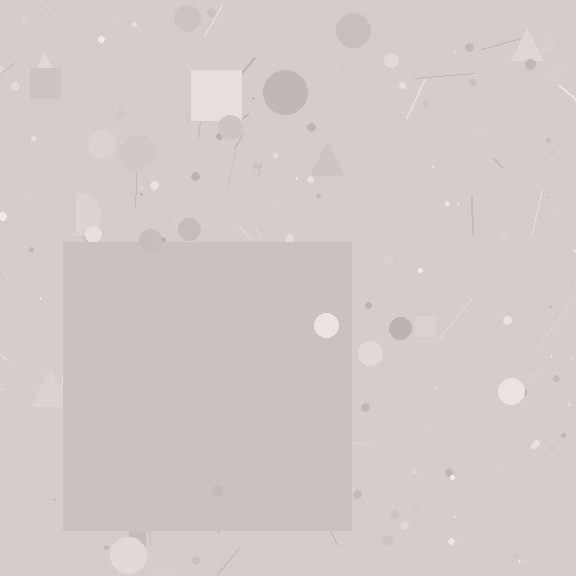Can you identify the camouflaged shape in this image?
The camouflaged shape is a square.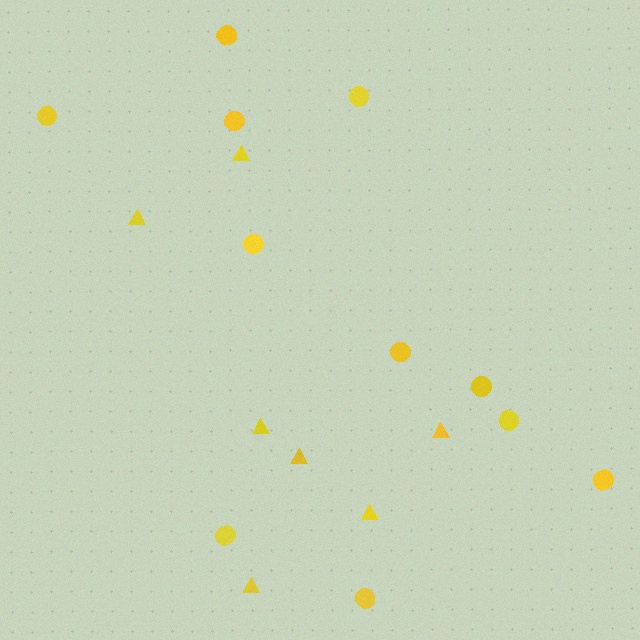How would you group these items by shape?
There are 2 groups: one group of triangles (7) and one group of circles (11).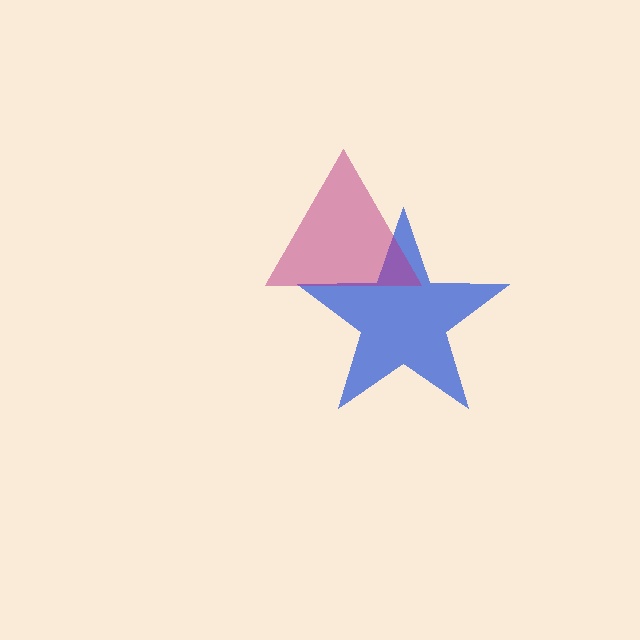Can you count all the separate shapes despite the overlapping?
Yes, there are 2 separate shapes.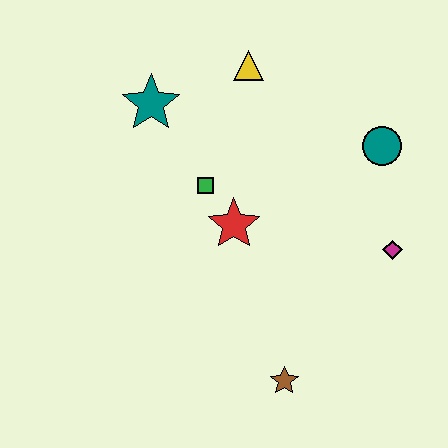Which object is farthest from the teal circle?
The brown star is farthest from the teal circle.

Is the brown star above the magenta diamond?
No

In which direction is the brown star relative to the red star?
The brown star is below the red star.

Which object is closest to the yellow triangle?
The teal star is closest to the yellow triangle.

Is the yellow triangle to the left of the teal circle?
Yes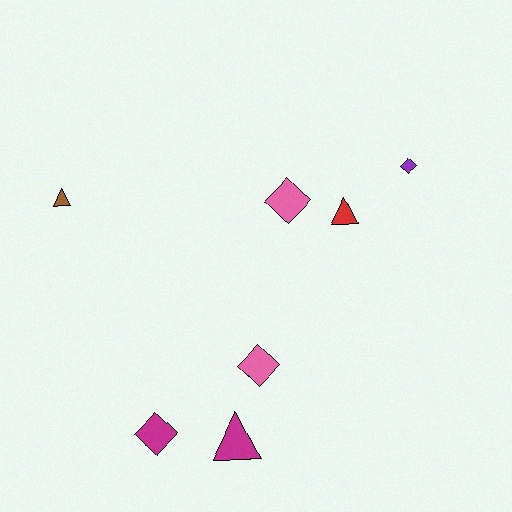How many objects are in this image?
There are 7 objects.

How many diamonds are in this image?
There are 4 diamonds.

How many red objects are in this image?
There is 1 red object.